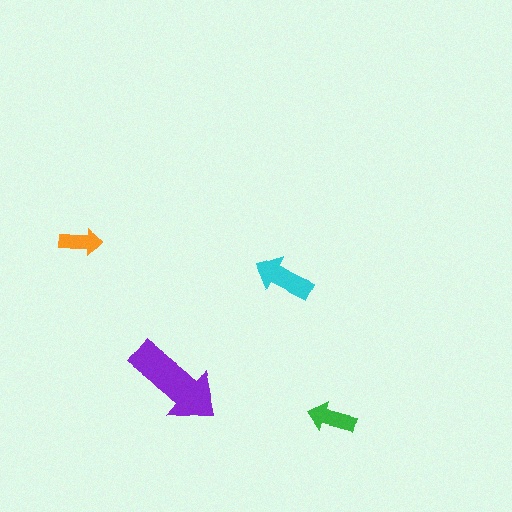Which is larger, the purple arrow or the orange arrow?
The purple one.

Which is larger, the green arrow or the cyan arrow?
The cyan one.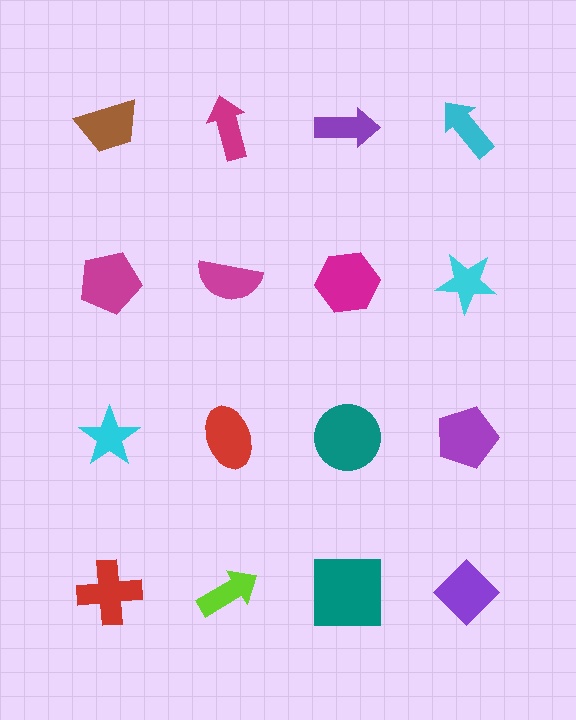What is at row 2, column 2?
A magenta semicircle.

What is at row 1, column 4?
A cyan arrow.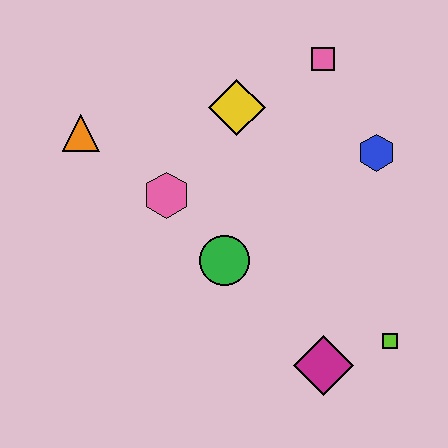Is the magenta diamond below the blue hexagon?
Yes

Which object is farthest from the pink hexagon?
The lime square is farthest from the pink hexagon.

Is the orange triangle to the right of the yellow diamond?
No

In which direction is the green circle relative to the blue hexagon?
The green circle is to the left of the blue hexagon.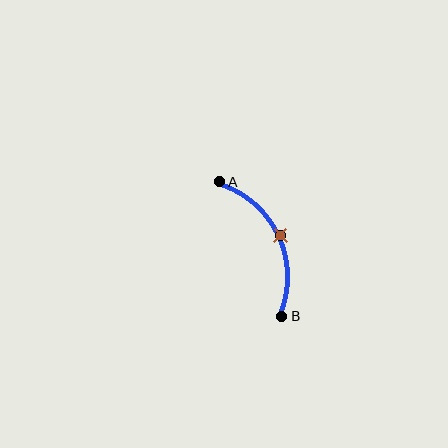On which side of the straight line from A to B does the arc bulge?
The arc bulges to the right of the straight line connecting A and B.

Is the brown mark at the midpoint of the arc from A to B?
Yes. The brown mark lies on the arc at equal arc-length from both A and B — it is the arc midpoint.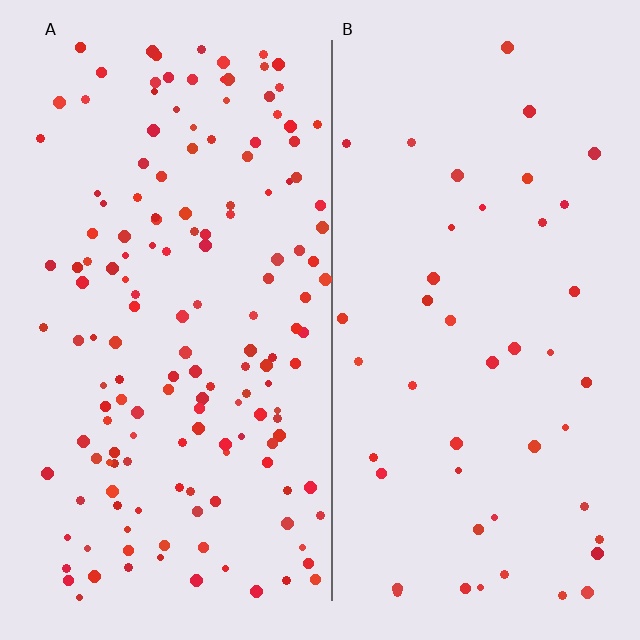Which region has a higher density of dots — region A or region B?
A (the left).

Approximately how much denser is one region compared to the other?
Approximately 3.5× — region A over region B.